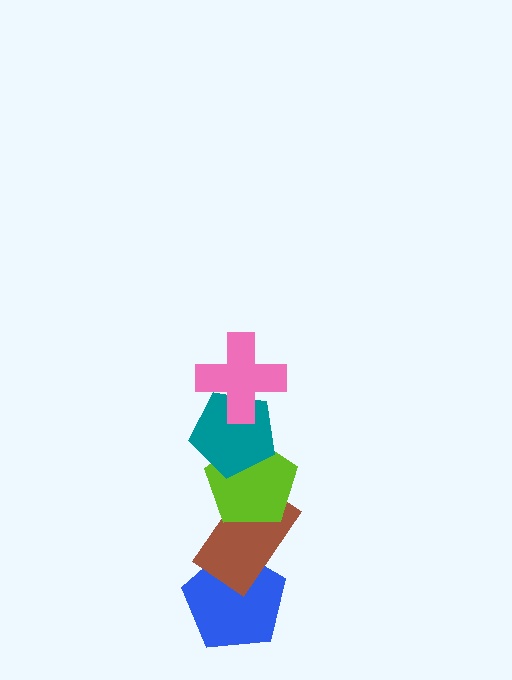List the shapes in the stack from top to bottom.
From top to bottom: the pink cross, the teal pentagon, the lime pentagon, the brown rectangle, the blue pentagon.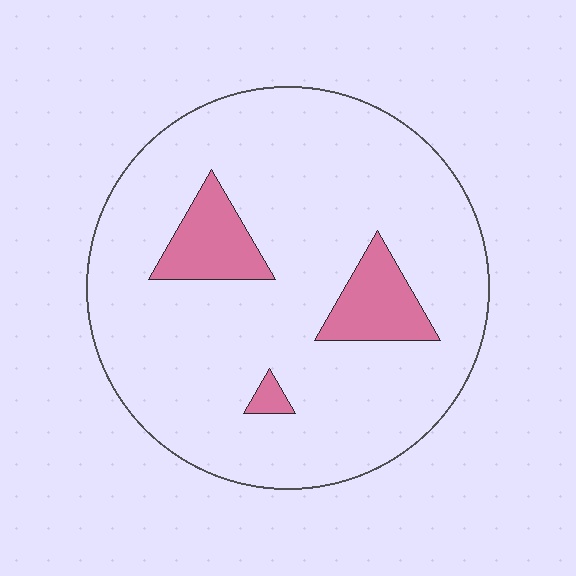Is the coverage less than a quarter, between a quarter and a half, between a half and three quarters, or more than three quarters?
Less than a quarter.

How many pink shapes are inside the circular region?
3.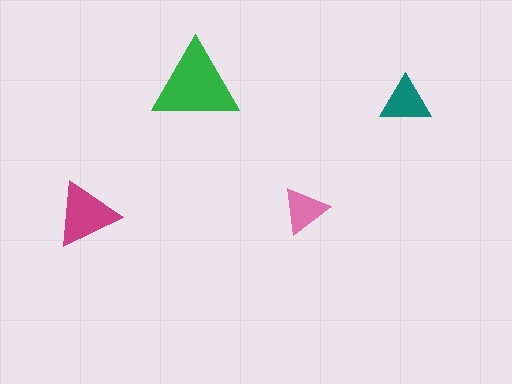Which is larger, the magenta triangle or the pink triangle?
The magenta one.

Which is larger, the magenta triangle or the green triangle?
The green one.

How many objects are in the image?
There are 4 objects in the image.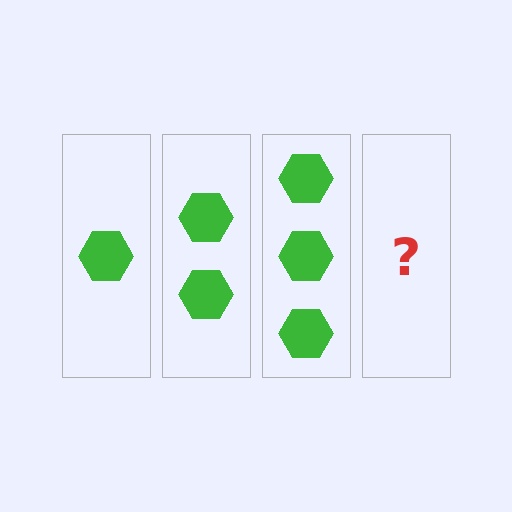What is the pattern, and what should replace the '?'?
The pattern is that each step adds one more hexagon. The '?' should be 4 hexagons.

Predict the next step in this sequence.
The next step is 4 hexagons.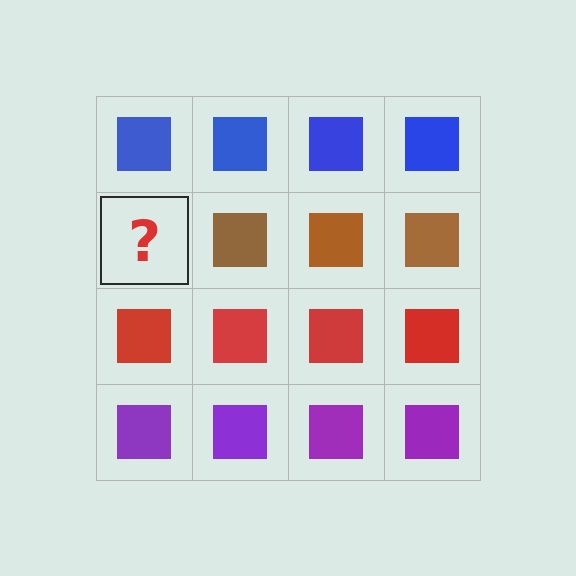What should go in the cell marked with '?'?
The missing cell should contain a brown square.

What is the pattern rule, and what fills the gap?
The rule is that each row has a consistent color. The gap should be filled with a brown square.